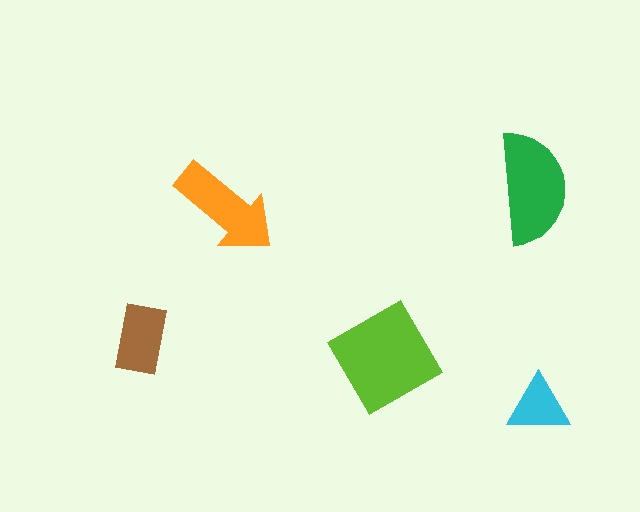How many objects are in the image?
There are 5 objects in the image.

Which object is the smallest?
The cyan triangle.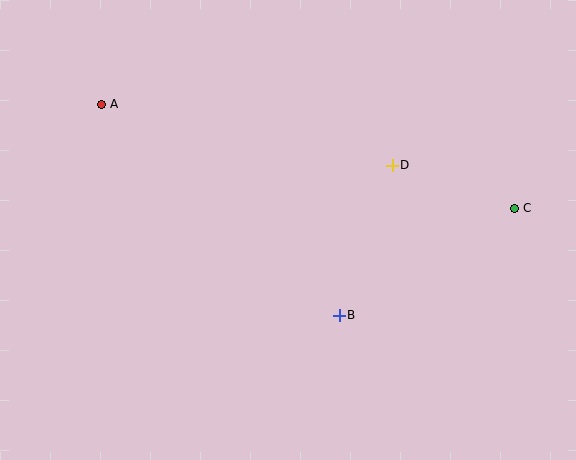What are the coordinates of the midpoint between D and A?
The midpoint between D and A is at (247, 135).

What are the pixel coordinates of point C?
Point C is at (515, 208).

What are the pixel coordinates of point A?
Point A is at (102, 104).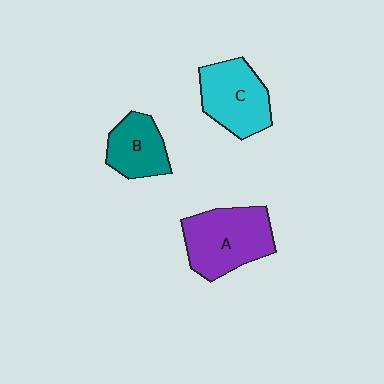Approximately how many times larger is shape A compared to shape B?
Approximately 1.6 times.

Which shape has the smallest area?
Shape B (teal).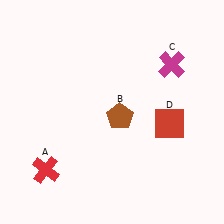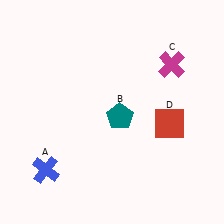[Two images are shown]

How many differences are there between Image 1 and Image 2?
There are 2 differences between the two images.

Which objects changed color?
A changed from red to blue. B changed from brown to teal.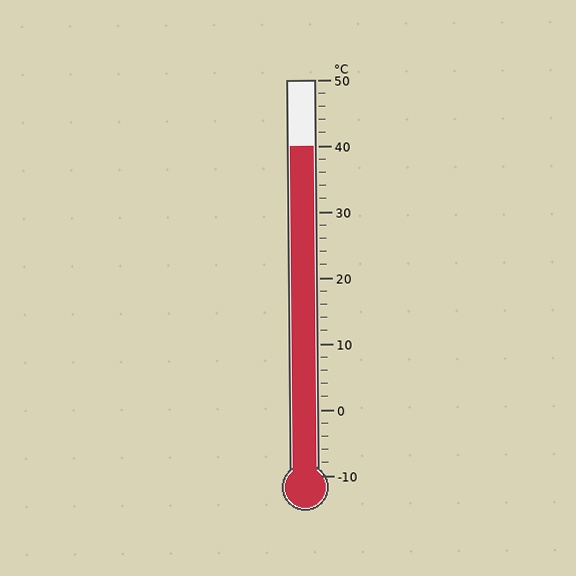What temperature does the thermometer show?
The thermometer shows approximately 40°C.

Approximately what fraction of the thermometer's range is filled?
The thermometer is filled to approximately 85% of its range.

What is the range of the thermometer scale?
The thermometer scale ranges from -10°C to 50°C.